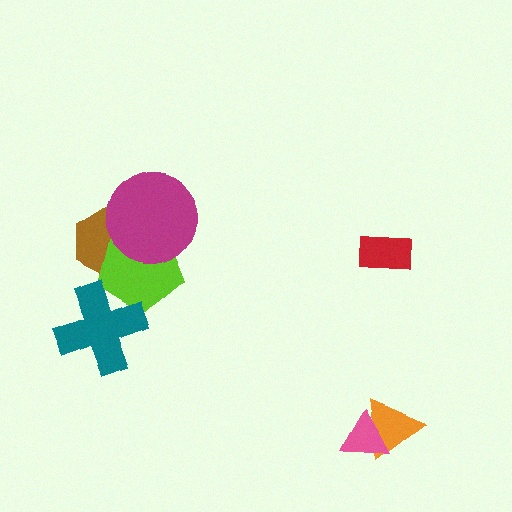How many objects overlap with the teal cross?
1 object overlaps with the teal cross.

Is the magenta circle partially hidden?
No, no other shape covers it.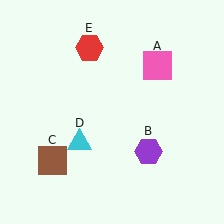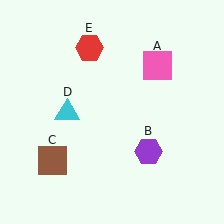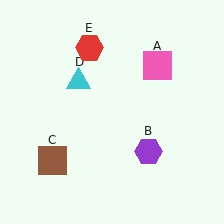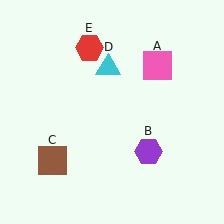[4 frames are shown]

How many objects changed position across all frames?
1 object changed position: cyan triangle (object D).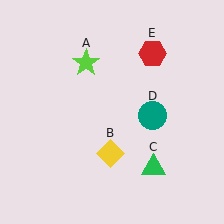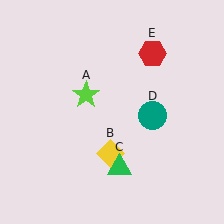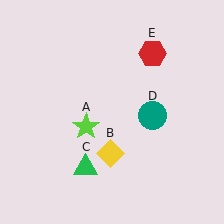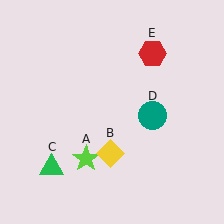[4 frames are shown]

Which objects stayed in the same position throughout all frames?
Yellow diamond (object B) and teal circle (object D) and red hexagon (object E) remained stationary.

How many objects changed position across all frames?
2 objects changed position: lime star (object A), green triangle (object C).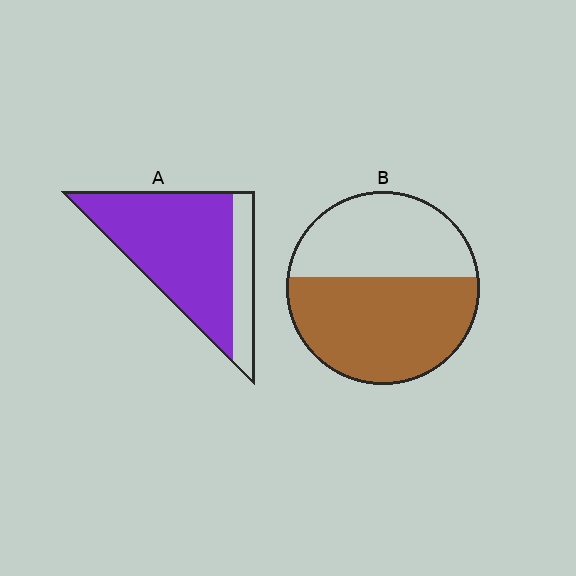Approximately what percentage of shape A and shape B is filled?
A is approximately 80% and B is approximately 55%.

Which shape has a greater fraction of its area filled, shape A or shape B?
Shape A.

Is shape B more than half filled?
Yes.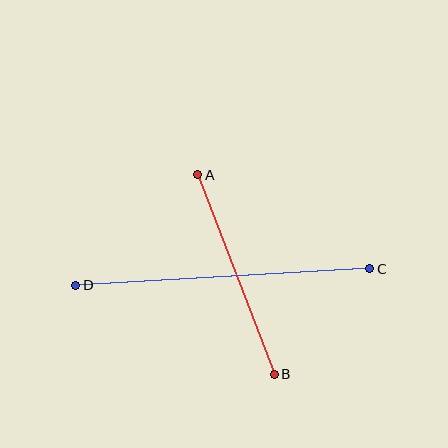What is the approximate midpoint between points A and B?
The midpoint is at approximately (236, 274) pixels.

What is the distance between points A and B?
The distance is approximately 214 pixels.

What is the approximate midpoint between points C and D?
The midpoint is at approximately (223, 277) pixels.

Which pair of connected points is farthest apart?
Points C and D are farthest apart.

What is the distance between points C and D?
The distance is approximately 294 pixels.